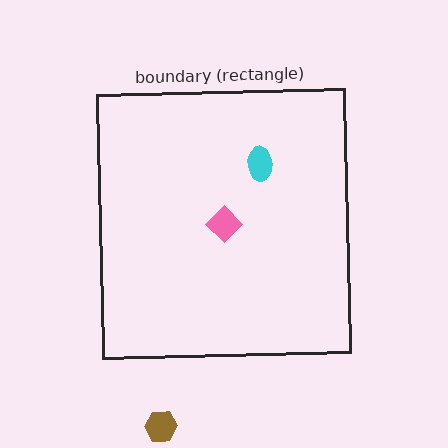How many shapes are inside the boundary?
2 inside, 1 outside.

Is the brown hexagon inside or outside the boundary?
Outside.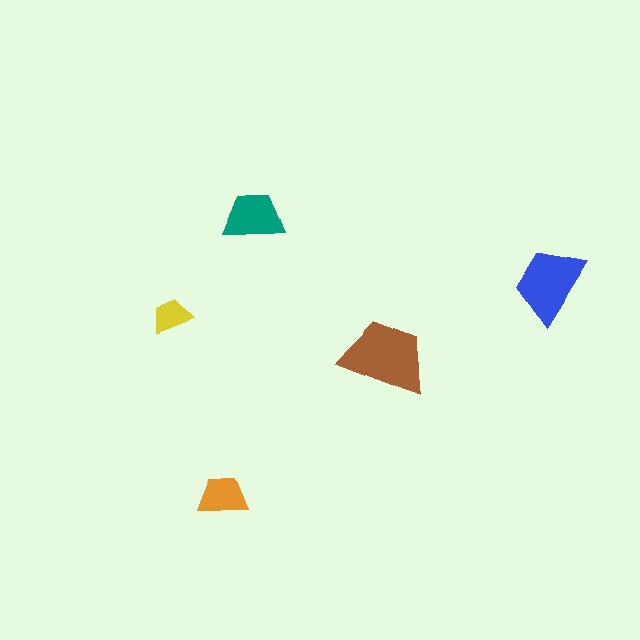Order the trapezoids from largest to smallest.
the brown one, the blue one, the teal one, the orange one, the yellow one.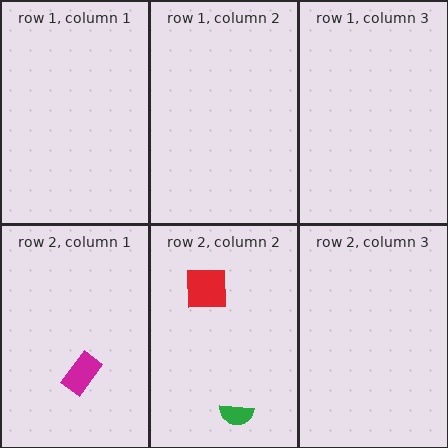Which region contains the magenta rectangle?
The row 2, column 1 region.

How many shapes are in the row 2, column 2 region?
2.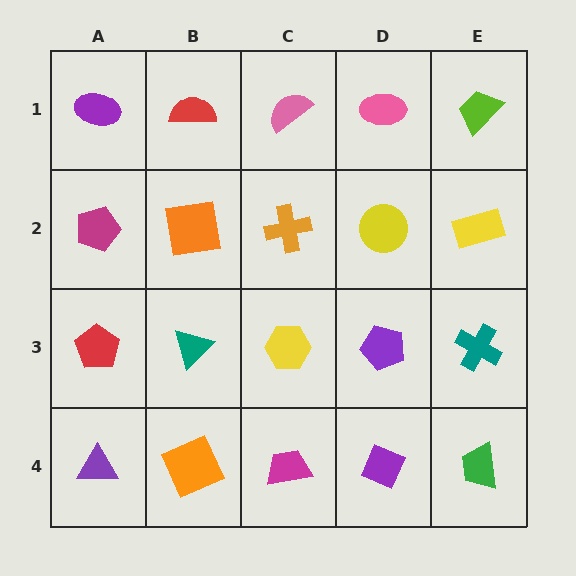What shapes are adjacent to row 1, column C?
An orange cross (row 2, column C), a red semicircle (row 1, column B), a pink ellipse (row 1, column D).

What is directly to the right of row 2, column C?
A yellow circle.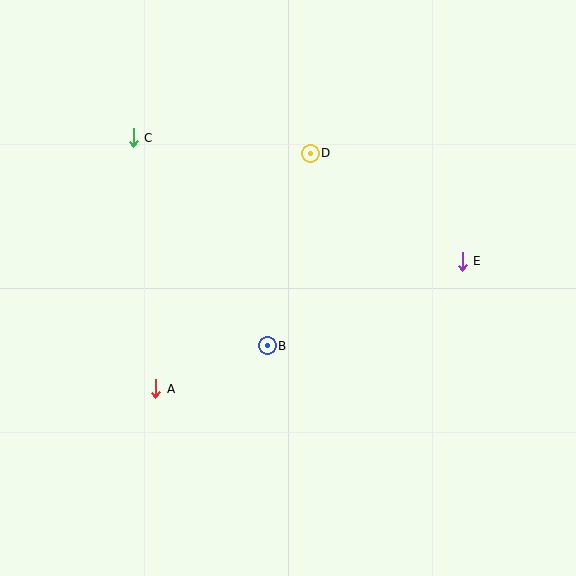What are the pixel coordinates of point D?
Point D is at (310, 153).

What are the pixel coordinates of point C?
Point C is at (133, 138).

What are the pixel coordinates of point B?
Point B is at (267, 346).